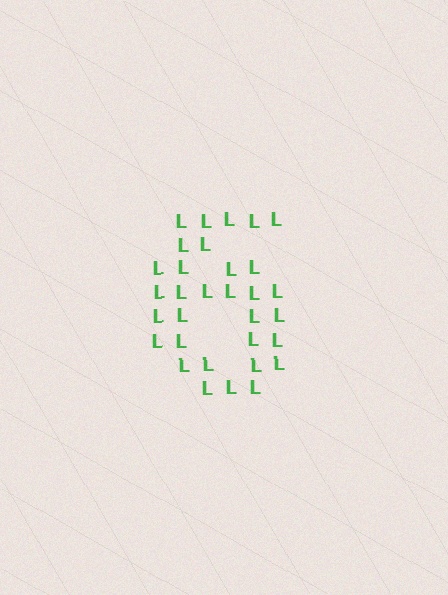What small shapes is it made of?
It is made of small letter L's.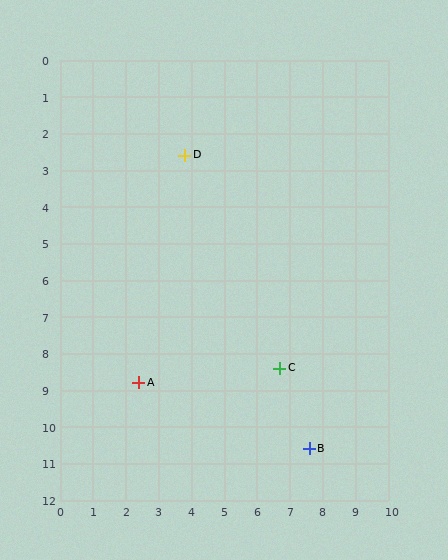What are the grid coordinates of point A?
Point A is at approximately (2.4, 8.8).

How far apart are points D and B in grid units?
Points D and B are about 8.9 grid units apart.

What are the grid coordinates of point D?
Point D is at approximately (3.8, 2.6).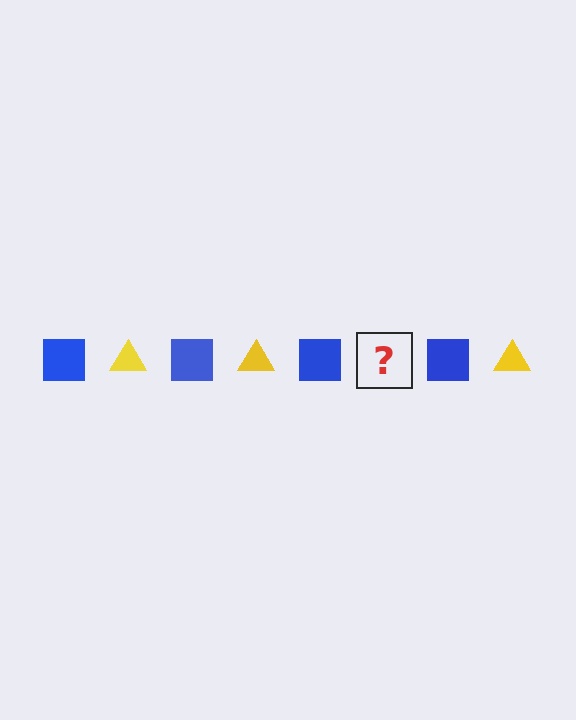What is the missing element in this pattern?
The missing element is a yellow triangle.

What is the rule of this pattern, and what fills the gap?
The rule is that the pattern alternates between blue square and yellow triangle. The gap should be filled with a yellow triangle.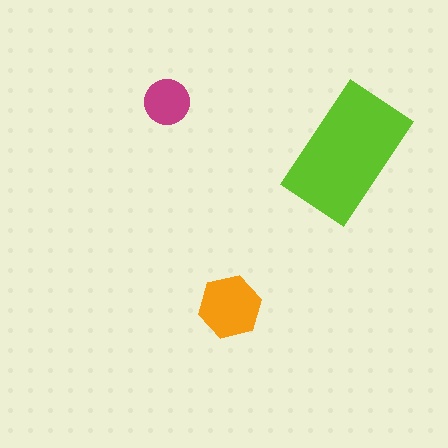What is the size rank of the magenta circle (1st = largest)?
3rd.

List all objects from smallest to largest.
The magenta circle, the orange hexagon, the lime rectangle.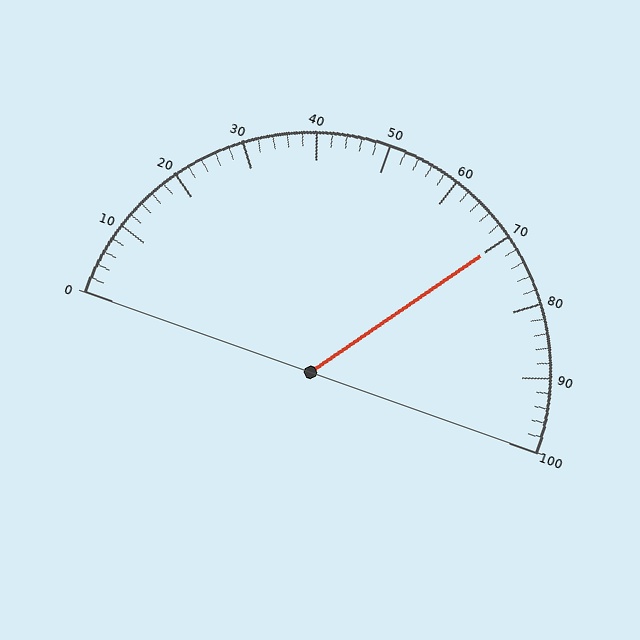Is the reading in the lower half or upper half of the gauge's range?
The reading is in the upper half of the range (0 to 100).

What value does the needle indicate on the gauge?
The needle indicates approximately 70.